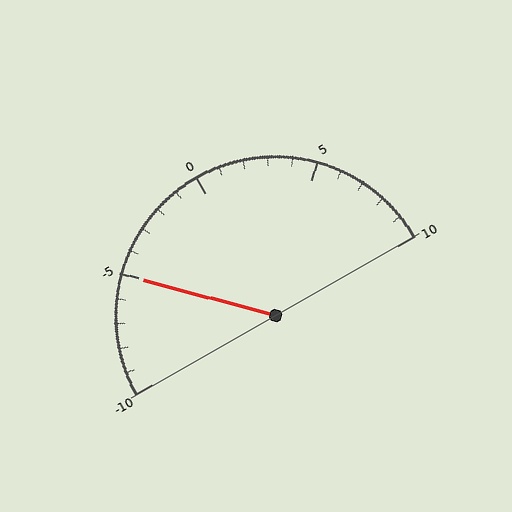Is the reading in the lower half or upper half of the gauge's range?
The reading is in the lower half of the range (-10 to 10).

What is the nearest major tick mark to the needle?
The nearest major tick mark is -5.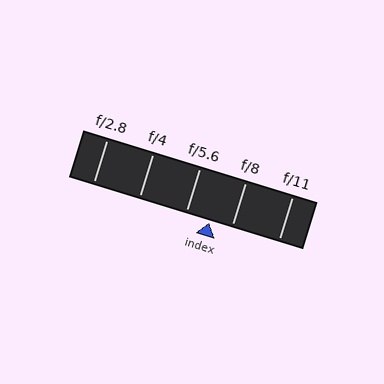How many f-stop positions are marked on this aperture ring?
There are 5 f-stop positions marked.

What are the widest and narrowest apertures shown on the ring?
The widest aperture shown is f/2.8 and the narrowest is f/11.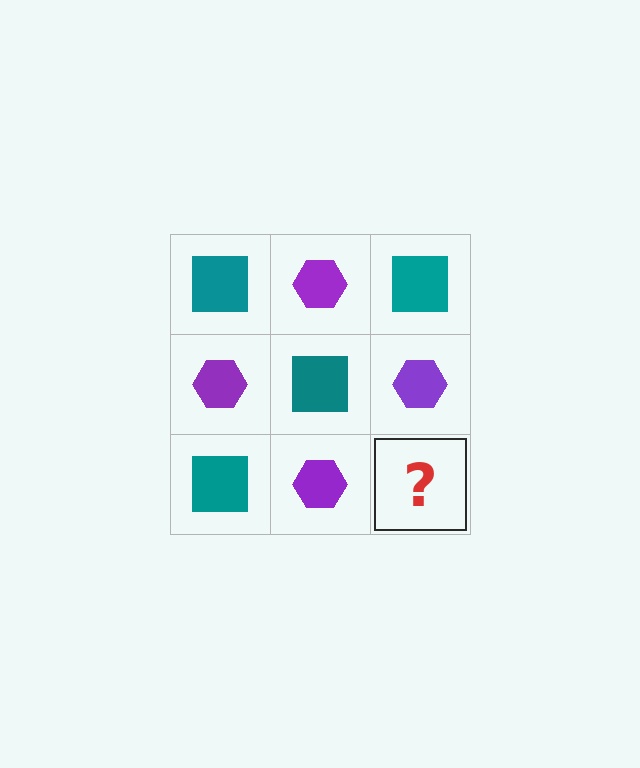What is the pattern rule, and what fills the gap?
The rule is that it alternates teal square and purple hexagon in a checkerboard pattern. The gap should be filled with a teal square.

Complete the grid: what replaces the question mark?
The question mark should be replaced with a teal square.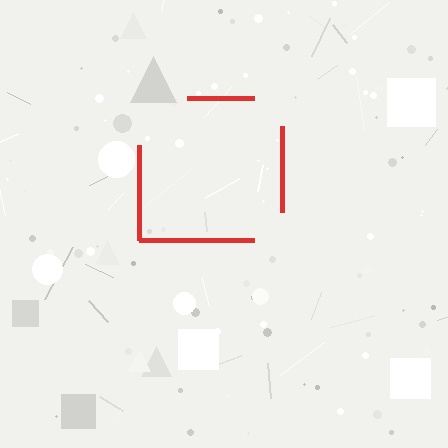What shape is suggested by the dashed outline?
The dashed outline suggests a square.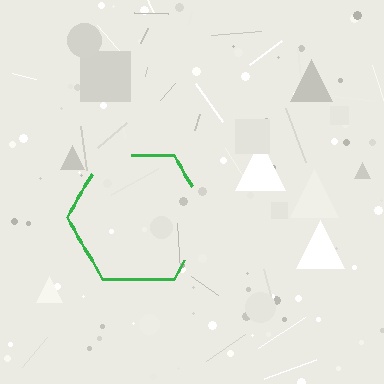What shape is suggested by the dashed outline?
The dashed outline suggests a hexagon.